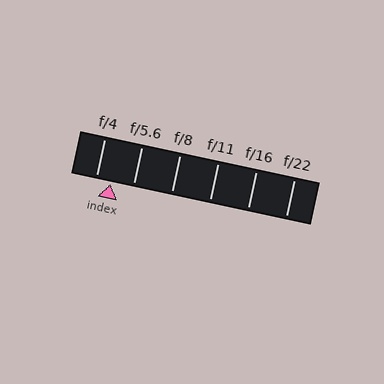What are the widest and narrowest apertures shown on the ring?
The widest aperture shown is f/4 and the narrowest is f/22.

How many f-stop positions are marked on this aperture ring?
There are 6 f-stop positions marked.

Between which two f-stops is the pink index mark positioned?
The index mark is between f/4 and f/5.6.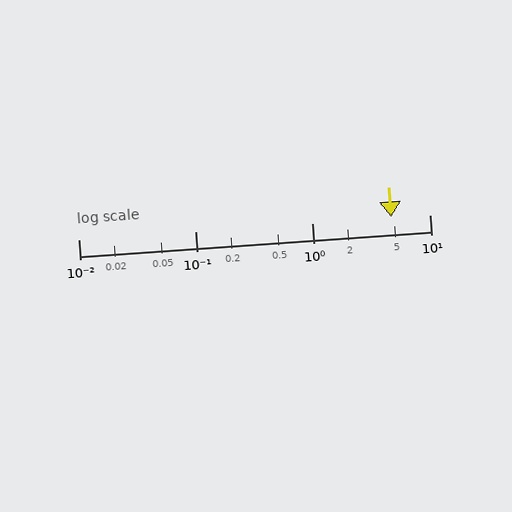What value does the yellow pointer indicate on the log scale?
The pointer indicates approximately 4.7.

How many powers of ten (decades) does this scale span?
The scale spans 3 decades, from 0.01 to 10.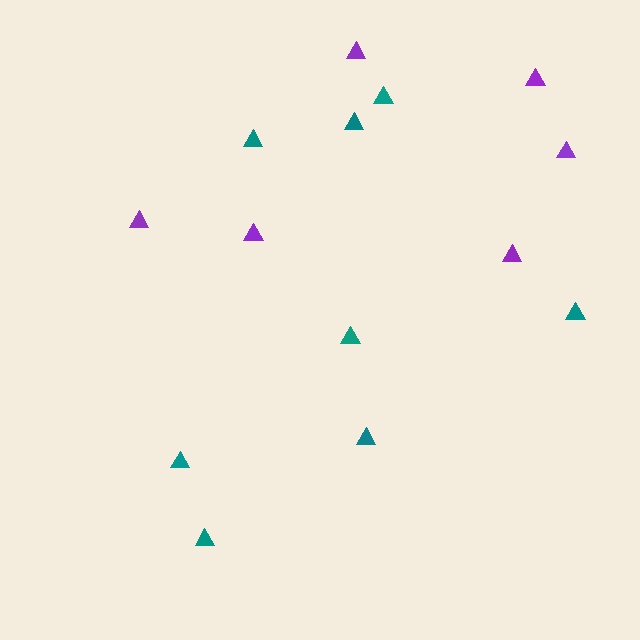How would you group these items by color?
There are 2 groups: one group of teal triangles (8) and one group of purple triangles (6).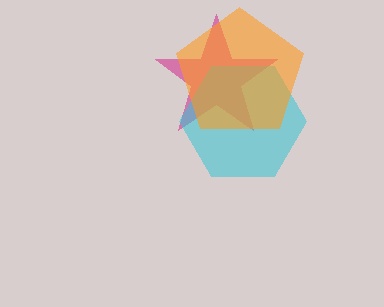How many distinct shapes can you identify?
There are 3 distinct shapes: a magenta star, a cyan hexagon, an orange pentagon.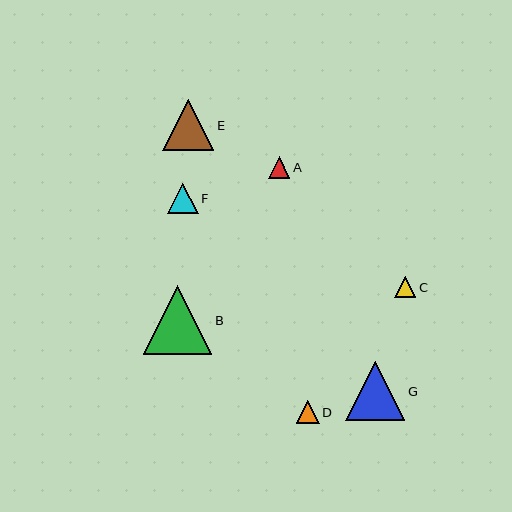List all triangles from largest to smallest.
From largest to smallest: B, G, E, F, D, A, C.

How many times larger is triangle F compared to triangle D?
Triangle F is approximately 1.3 times the size of triangle D.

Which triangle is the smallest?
Triangle C is the smallest with a size of approximately 21 pixels.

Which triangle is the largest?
Triangle B is the largest with a size of approximately 68 pixels.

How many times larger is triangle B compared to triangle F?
Triangle B is approximately 2.2 times the size of triangle F.